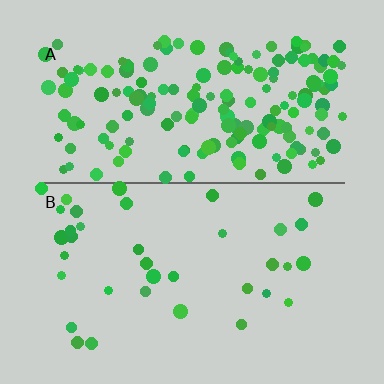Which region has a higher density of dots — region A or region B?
A (the top).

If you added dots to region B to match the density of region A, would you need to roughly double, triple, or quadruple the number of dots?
Approximately quadruple.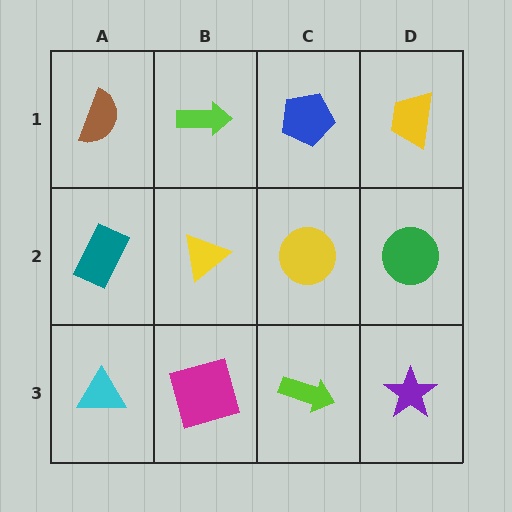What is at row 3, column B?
A magenta square.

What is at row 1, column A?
A brown semicircle.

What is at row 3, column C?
A lime arrow.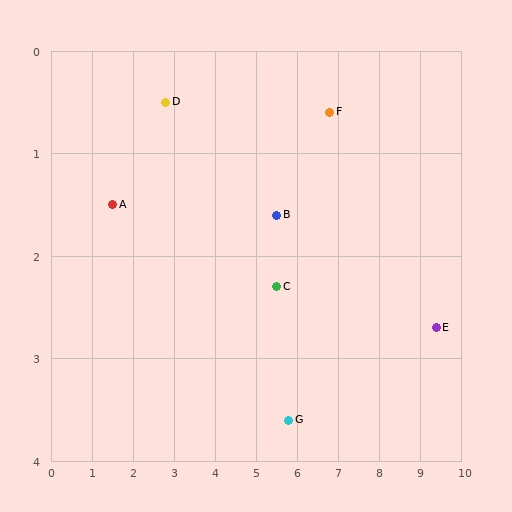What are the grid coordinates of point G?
Point G is at approximately (5.8, 3.6).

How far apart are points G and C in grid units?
Points G and C are about 1.3 grid units apart.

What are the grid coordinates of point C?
Point C is at approximately (5.5, 2.3).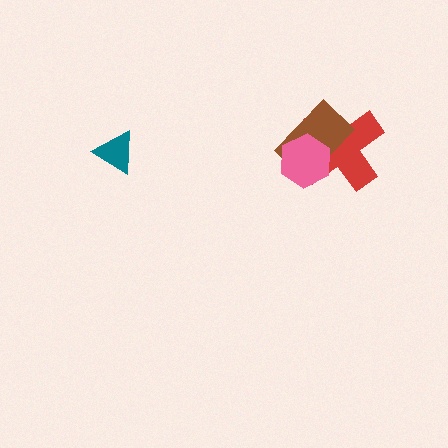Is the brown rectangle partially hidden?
Yes, it is partially covered by another shape.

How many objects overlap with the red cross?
2 objects overlap with the red cross.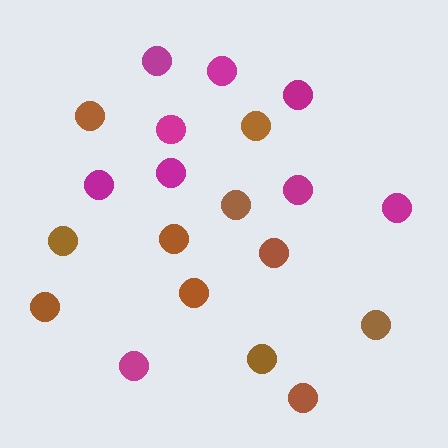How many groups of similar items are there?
There are 2 groups: one group of magenta circles (9) and one group of brown circles (11).